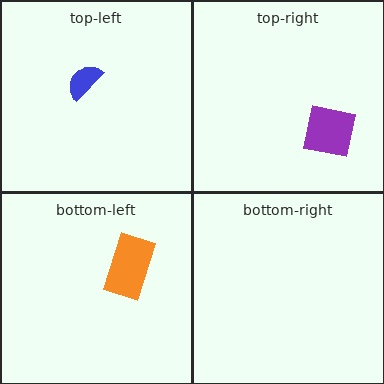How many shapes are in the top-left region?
1.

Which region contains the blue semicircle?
The top-left region.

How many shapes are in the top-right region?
1.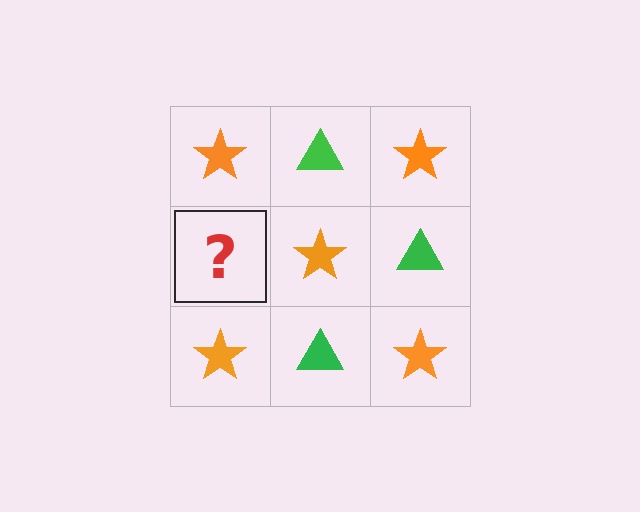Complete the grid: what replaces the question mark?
The question mark should be replaced with a green triangle.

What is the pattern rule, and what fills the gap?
The rule is that it alternates orange star and green triangle in a checkerboard pattern. The gap should be filled with a green triangle.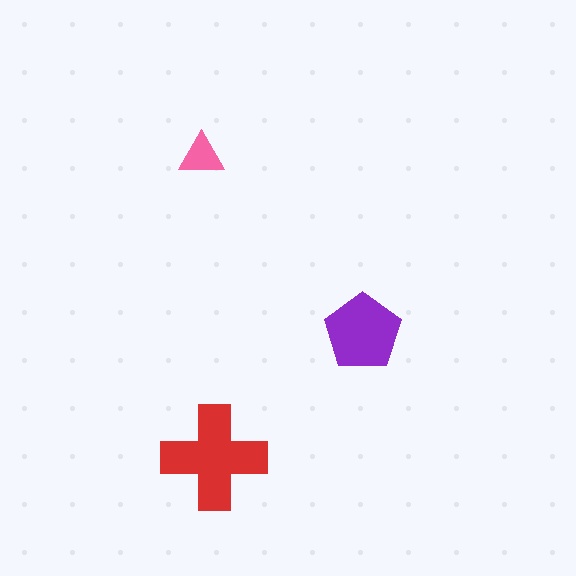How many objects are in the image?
There are 3 objects in the image.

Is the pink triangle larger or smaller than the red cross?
Smaller.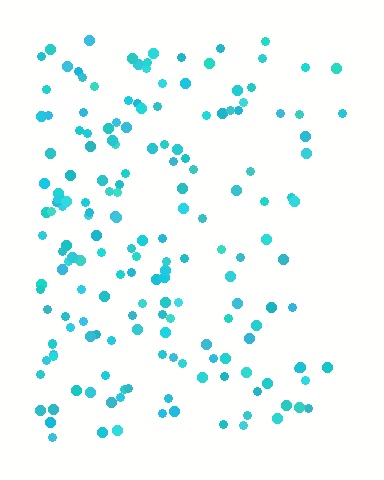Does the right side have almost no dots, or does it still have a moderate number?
Still a moderate number, just noticeably fewer than the left.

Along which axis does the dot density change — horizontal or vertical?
Horizontal.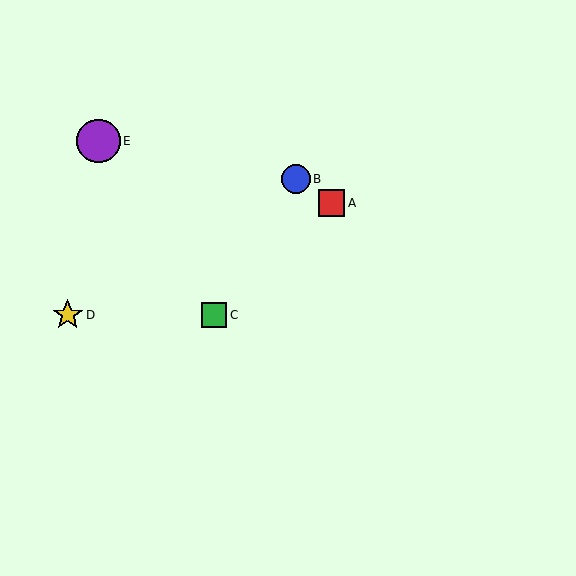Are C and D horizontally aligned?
Yes, both are at y≈315.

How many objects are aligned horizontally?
2 objects (C, D) are aligned horizontally.